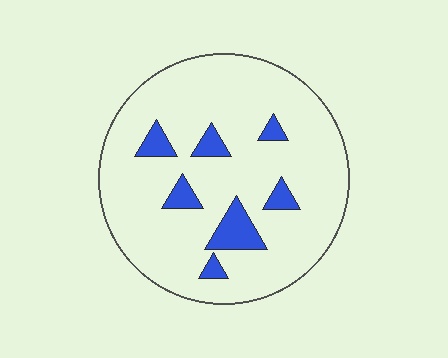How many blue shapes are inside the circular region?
7.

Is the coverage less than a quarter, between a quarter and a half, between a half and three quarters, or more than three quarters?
Less than a quarter.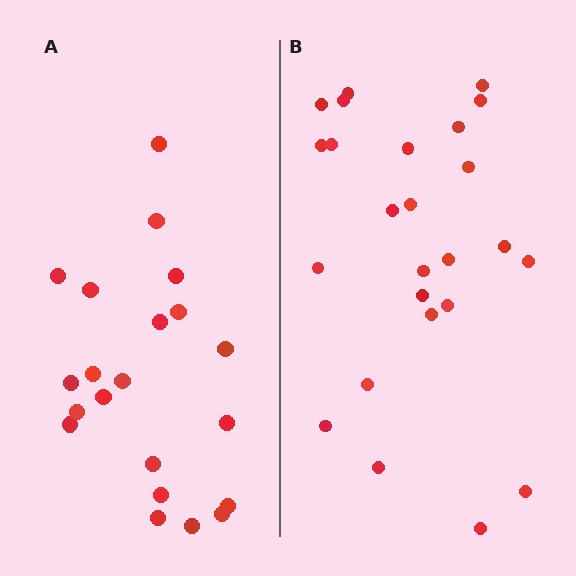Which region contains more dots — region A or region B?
Region B (the right region) has more dots.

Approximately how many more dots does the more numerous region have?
Region B has about 4 more dots than region A.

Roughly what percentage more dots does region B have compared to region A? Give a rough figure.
About 20% more.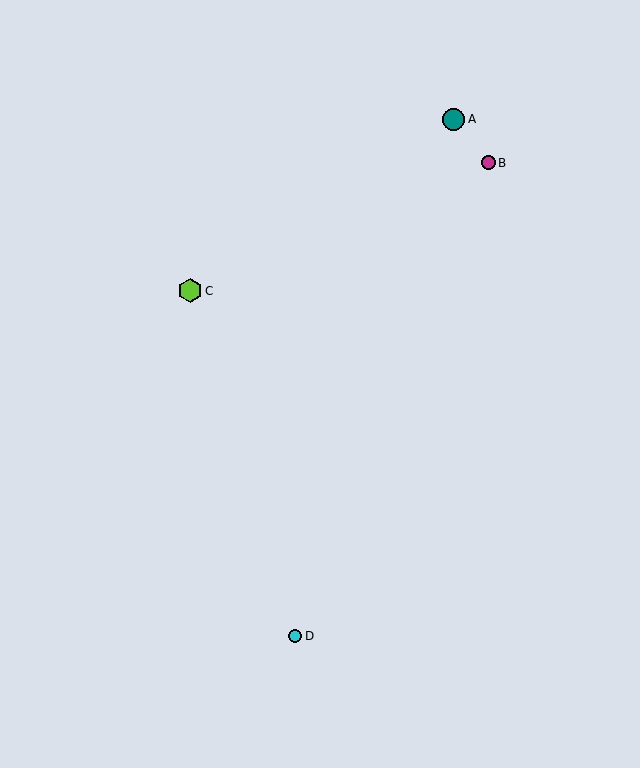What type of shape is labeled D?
Shape D is a cyan circle.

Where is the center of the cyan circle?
The center of the cyan circle is at (295, 636).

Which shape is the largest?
The lime hexagon (labeled C) is the largest.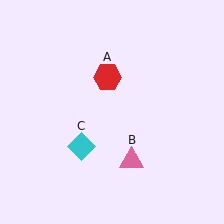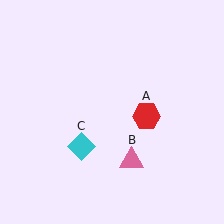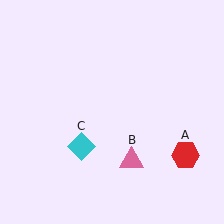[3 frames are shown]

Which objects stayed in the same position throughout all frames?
Pink triangle (object B) and cyan diamond (object C) remained stationary.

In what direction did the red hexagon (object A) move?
The red hexagon (object A) moved down and to the right.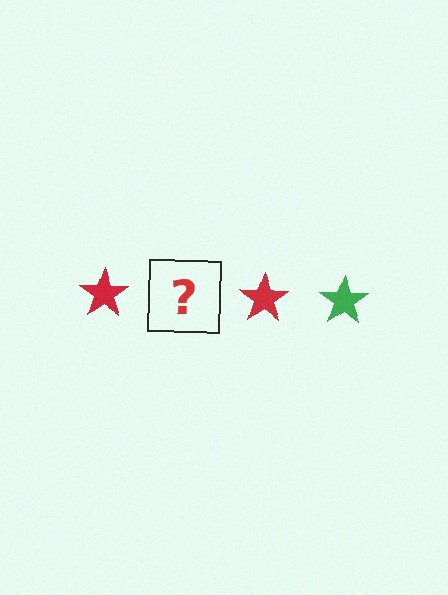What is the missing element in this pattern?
The missing element is a green star.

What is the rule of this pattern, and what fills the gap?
The rule is that the pattern cycles through red, green stars. The gap should be filled with a green star.